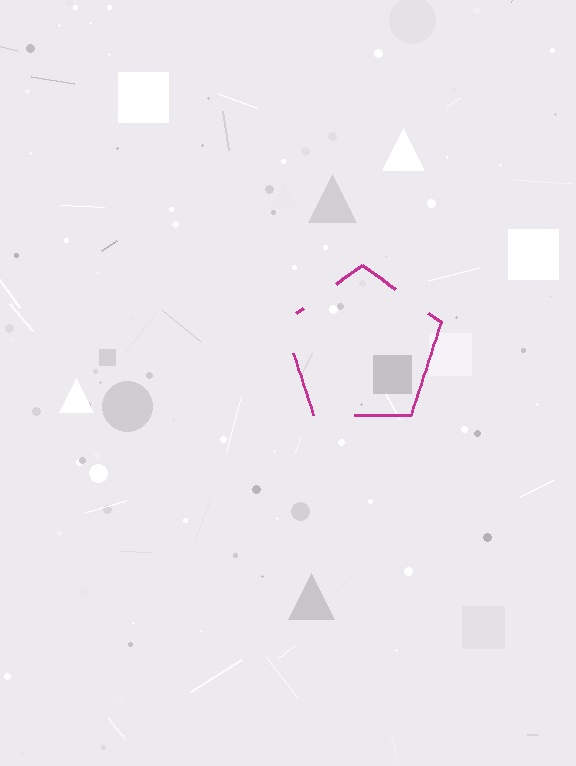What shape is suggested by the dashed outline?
The dashed outline suggests a pentagon.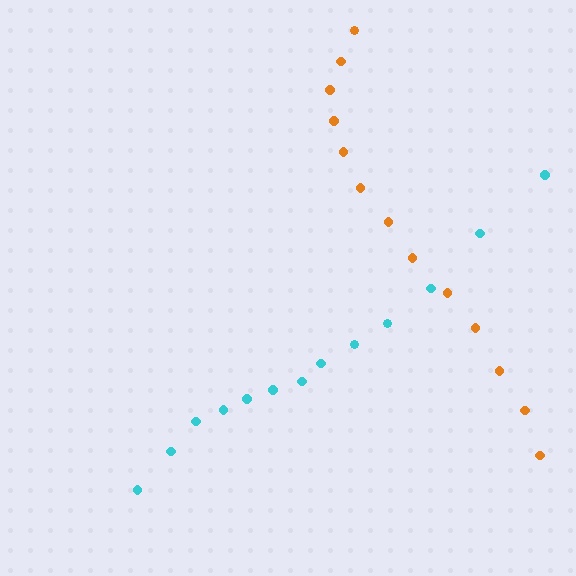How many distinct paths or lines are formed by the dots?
There are 2 distinct paths.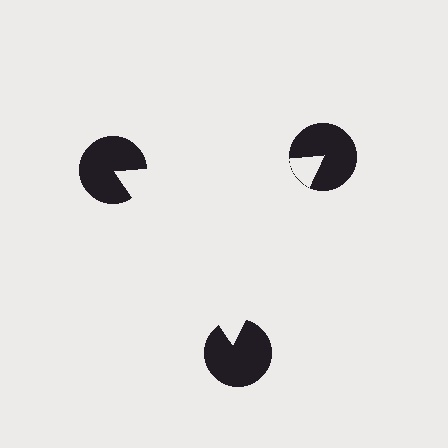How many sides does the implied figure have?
3 sides.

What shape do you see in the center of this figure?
An illusory triangle — its edges are inferred from the aligned wedge cuts in the pac-man discs, not physically drawn.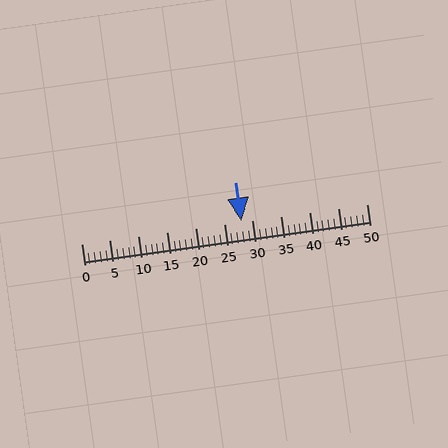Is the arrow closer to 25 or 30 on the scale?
The arrow is closer to 30.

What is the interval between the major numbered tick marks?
The major tick marks are spaced 5 units apart.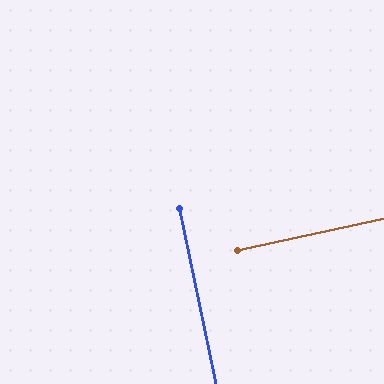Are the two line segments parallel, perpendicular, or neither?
Perpendicular — they meet at approximately 90°.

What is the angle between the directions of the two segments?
Approximately 90 degrees.